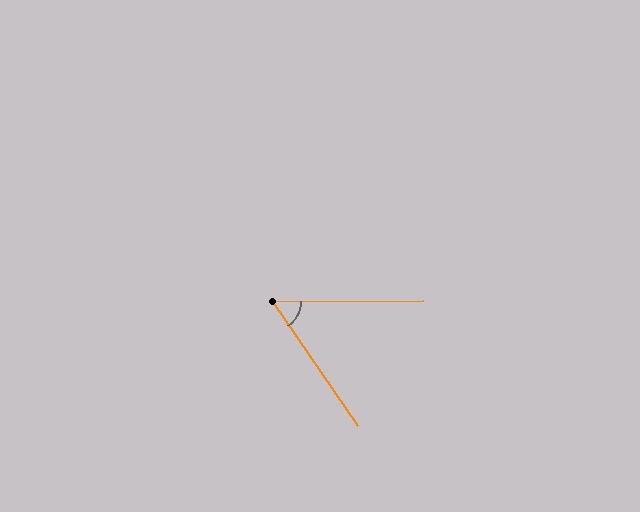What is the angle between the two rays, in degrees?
Approximately 56 degrees.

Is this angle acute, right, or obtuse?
It is acute.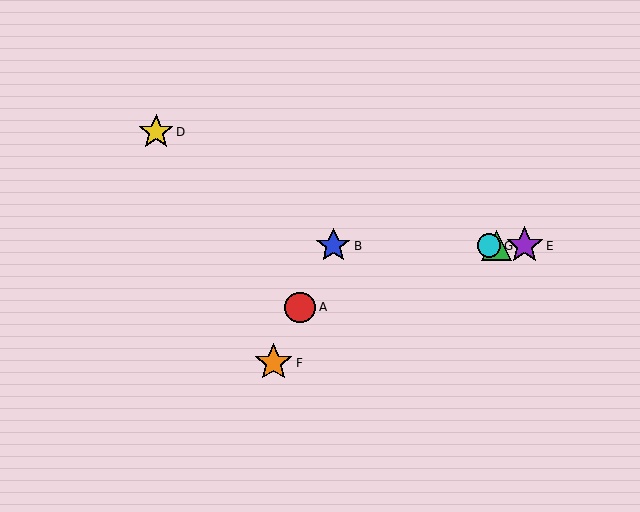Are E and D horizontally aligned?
No, E is at y≈246 and D is at y≈132.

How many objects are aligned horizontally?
4 objects (B, C, E, G) are aligned horizontally.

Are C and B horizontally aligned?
Yes, both are at y≈246.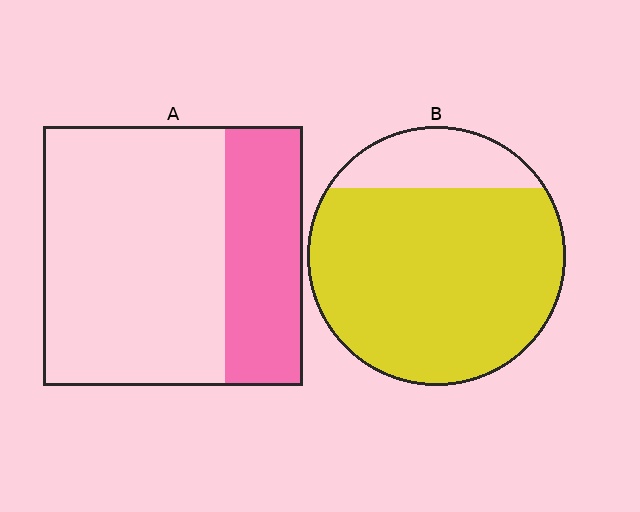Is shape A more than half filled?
No.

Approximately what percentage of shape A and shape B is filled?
A is approximately 30% and B is approximately 80%.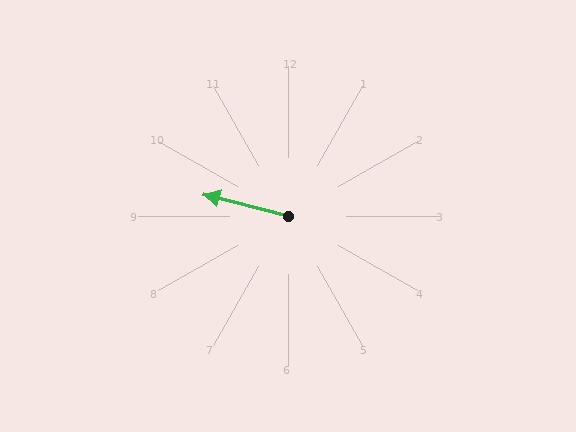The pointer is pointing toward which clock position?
Roughly 9 o'clock.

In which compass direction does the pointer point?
West.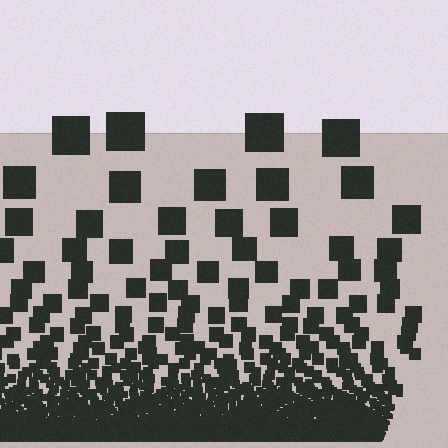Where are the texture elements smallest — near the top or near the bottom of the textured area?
Near the bottom.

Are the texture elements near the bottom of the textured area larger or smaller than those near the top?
Smaller. The gradient is inverted — elements near the bottom are smaller and denser.